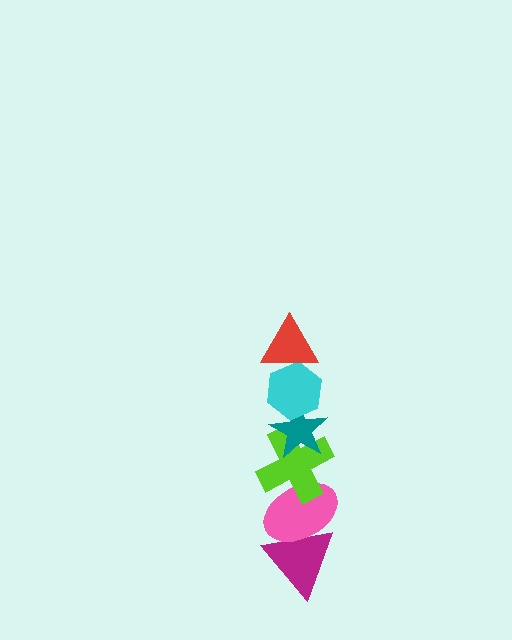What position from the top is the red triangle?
The red triangle is 1st from the top.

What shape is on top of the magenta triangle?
The pink ellipse is on top of the magenta triangle.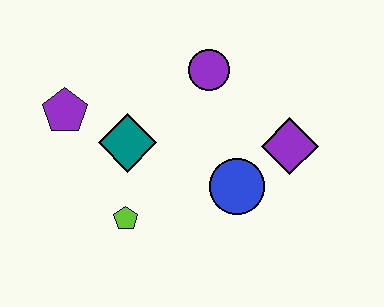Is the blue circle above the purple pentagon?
No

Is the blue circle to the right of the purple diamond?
No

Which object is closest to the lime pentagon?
The teal diamond is closest to the lime pentagon.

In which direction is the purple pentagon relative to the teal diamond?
The purple pentagon is to the left of the teal diamond.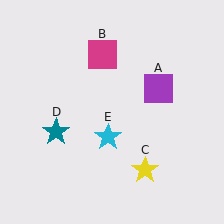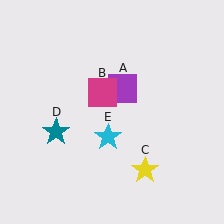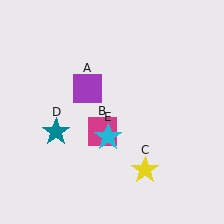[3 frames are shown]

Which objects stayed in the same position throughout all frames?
Yellow star (object C) and teal star (object D) and cyan star (object E) remained stationary.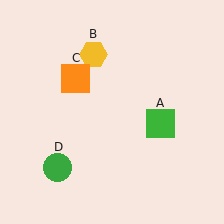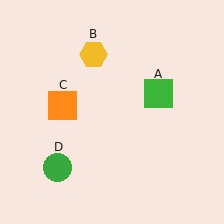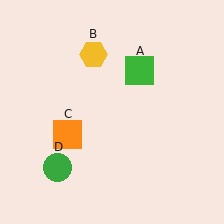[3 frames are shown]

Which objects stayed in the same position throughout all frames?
Yellow hexagon (object B) and green circle (object D) remained stationary.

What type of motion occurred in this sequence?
The green square (object A), orange square (object C) rotated counterclockwise around the center of the scene.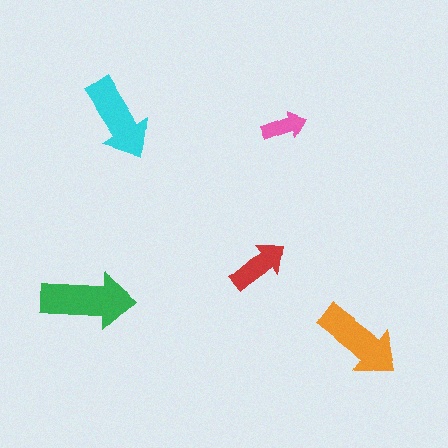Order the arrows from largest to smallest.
the green one, the orange one, the cyan one, the red one, the pink one.